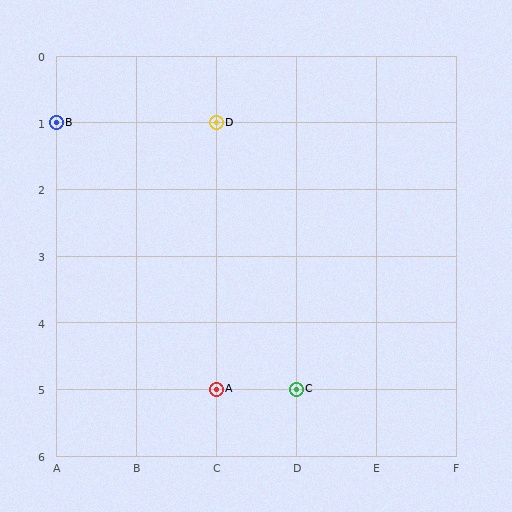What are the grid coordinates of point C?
Point C is at grid coordinates (D, 5).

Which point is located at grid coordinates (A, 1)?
Point B is at (A, 1).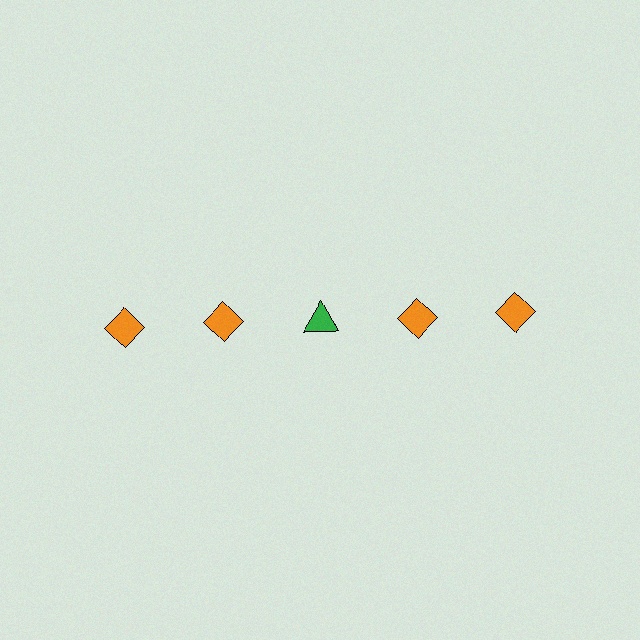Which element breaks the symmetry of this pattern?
The green triangle in the top row, center column breaks the symmetry. All other shapes are orange diamonds.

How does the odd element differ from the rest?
It differs in both color (green instead of orange) and shape (triangle instead of diamond).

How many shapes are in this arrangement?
There are 5 shapes arranged in a grid pattern.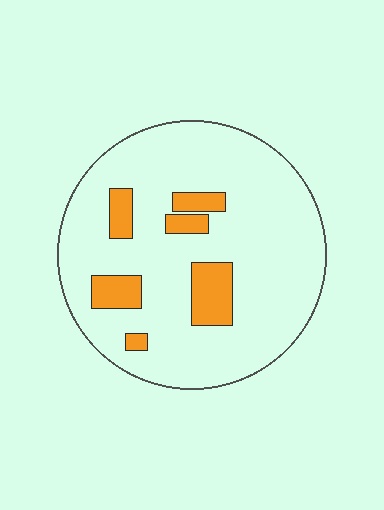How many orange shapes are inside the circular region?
6.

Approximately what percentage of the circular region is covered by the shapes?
Approximately 15%.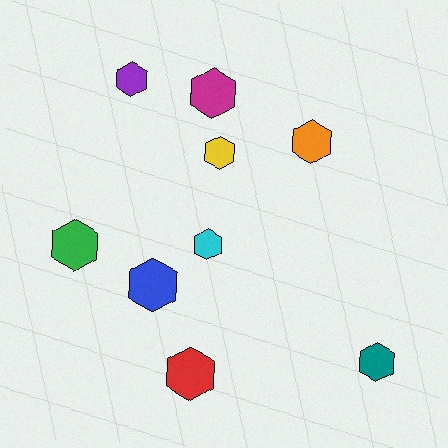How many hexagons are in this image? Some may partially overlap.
There are 9 hexagons.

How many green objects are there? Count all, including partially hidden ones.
There is 1 green object.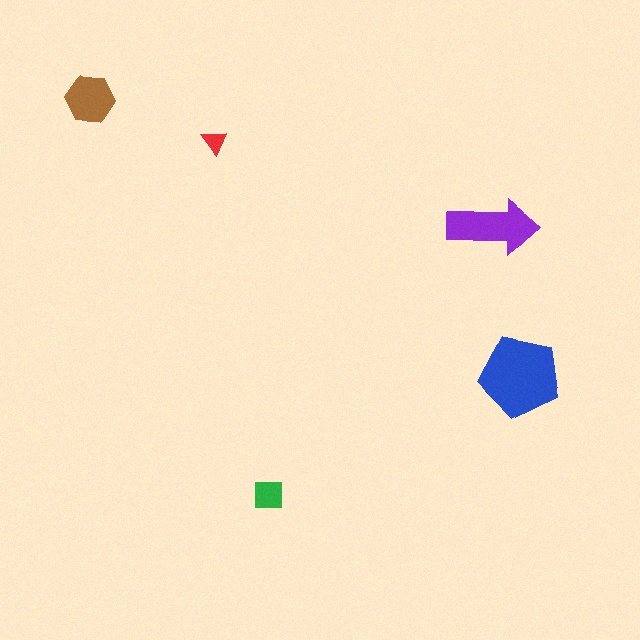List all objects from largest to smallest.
The blue pentagon, the purple arrow, the brown hexagon, the green square, the red triangle.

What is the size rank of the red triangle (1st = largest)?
5th.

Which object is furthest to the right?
The blue pentagon is rightmost.